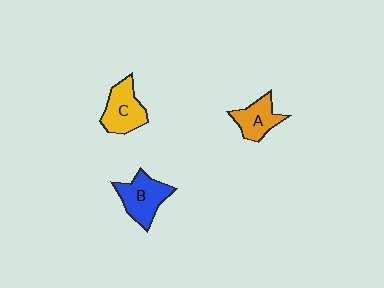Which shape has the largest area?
Shape B (blue).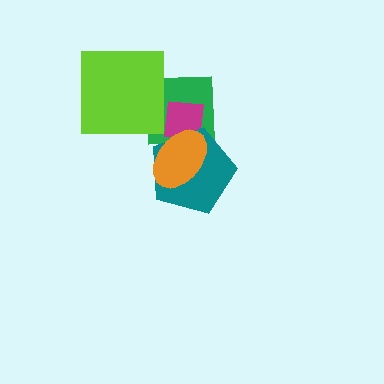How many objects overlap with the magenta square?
3 objects overlap with the magenta square.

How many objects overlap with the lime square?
1 object overlaps with the lime square.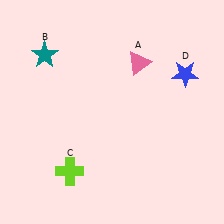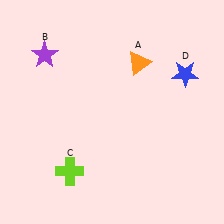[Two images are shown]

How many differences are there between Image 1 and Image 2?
There are 2 differences between the two images.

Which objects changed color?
A changed from pink to orange. B changed from teal to purple.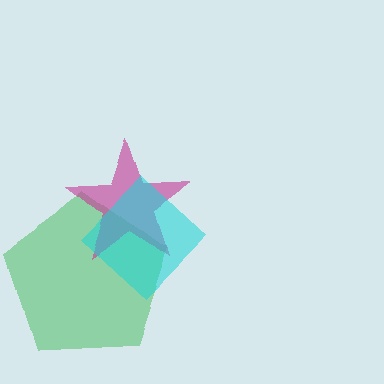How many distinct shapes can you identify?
There are 3 distinct shapes: a green pentagon, a magenta star, a cyan diamond.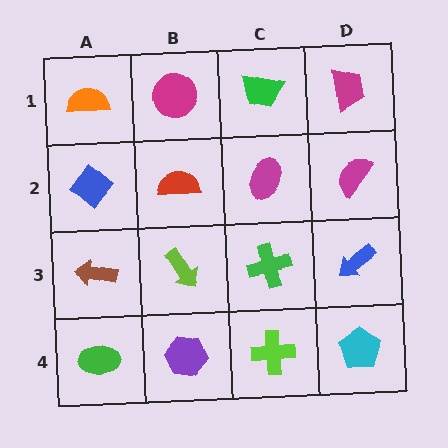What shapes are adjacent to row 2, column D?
A magenta trapezoid (row 1, column D), a blue arrow (row 3, column D), a magenta ellipse (row 2, column C).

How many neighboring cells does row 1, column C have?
3.